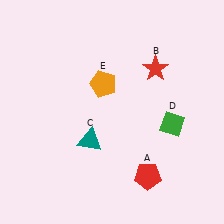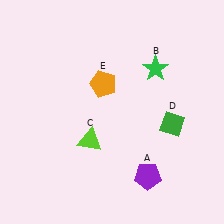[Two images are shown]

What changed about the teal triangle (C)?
In Image 1, C is teal. In Image 2, it changed to lime.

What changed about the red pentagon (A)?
In Image 1, A is red. In Image 2, it changed to purple.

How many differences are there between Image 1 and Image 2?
There are 3 differences between the two images.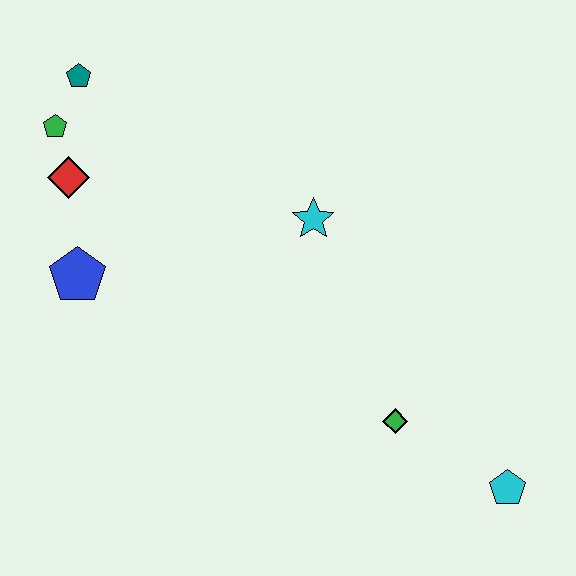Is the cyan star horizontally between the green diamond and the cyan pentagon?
No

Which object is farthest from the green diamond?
The teal pentagon is farthest from the green diamond.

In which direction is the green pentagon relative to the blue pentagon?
The green pentagon is above the blue pentagon.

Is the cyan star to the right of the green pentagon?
Yes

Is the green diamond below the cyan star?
Yes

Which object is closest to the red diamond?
The green pentagon is closest to the red diamond.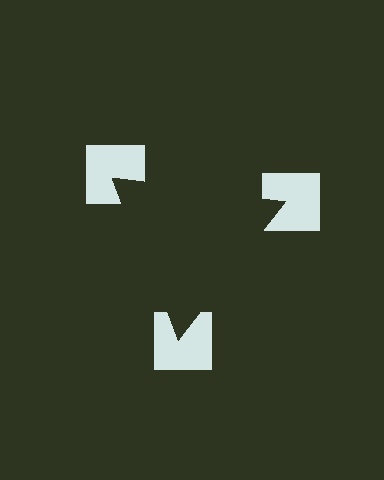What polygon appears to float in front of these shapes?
An illusory triangle — its edges are inferred from the aligned wedge cuts in the notched squares, not physically drawn.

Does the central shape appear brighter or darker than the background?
It typically appears slightly darker than the background, even though no actual brightness change is drawn.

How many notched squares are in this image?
There are 3 — one at each vertex of the illusory triangle.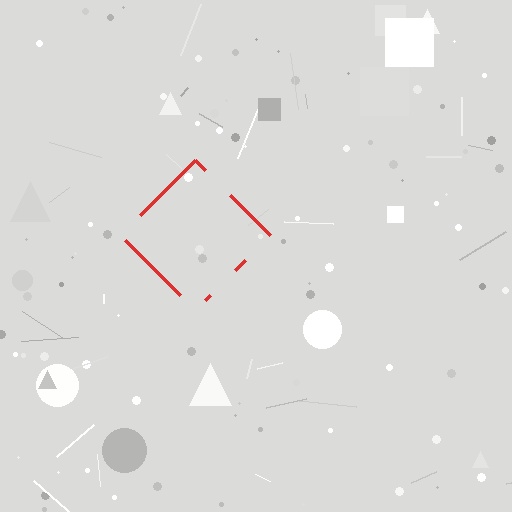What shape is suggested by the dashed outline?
The dashed outline suggests a diamond.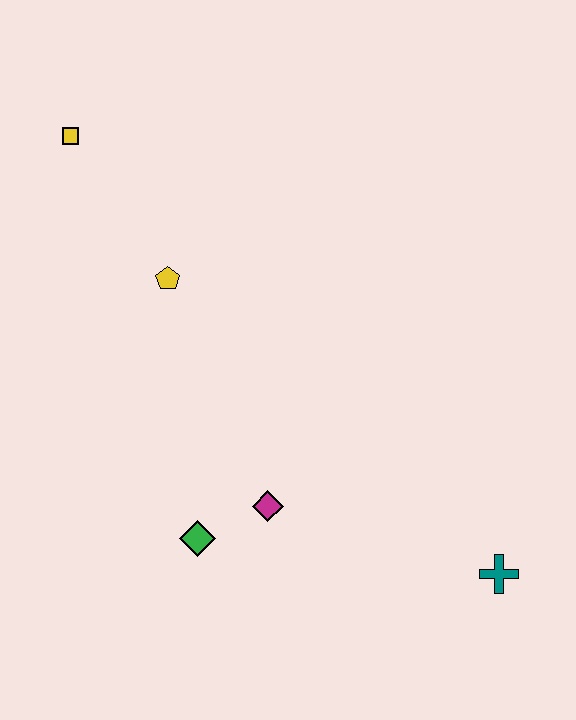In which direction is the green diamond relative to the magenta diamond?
The green diamond is to the left of the magenta diamond.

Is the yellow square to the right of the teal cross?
No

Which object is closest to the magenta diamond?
The green diamond is closest to the magenta diamond.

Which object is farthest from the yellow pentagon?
The teal cross is farthest from the yellow pentagon.